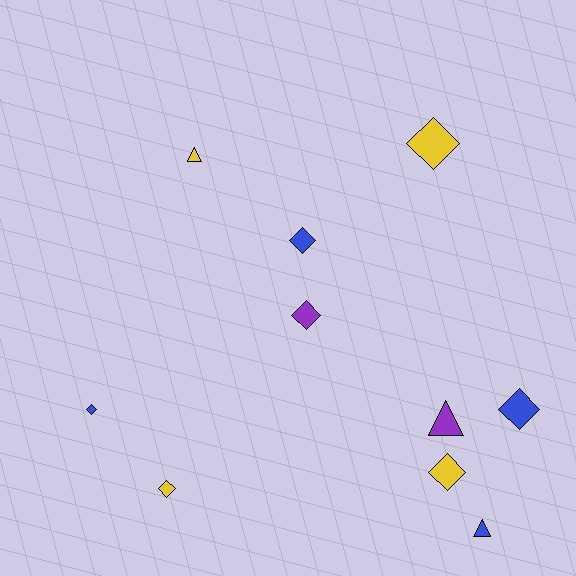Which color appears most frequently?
Blue, with 4 objects.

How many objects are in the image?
There are 10 objects.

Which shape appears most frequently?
Diamond, with 7 objects.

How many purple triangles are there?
There is 1 purple triangle.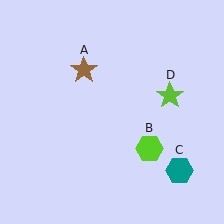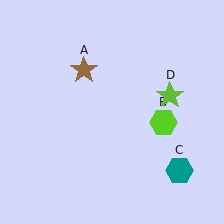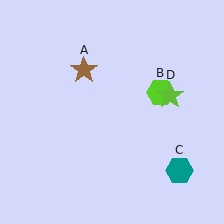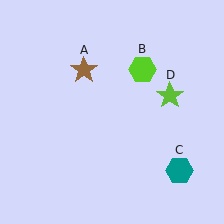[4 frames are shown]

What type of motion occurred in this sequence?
The lime hexagon (object B) rotated counterclockwise around the center of the scene.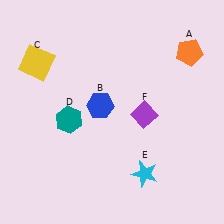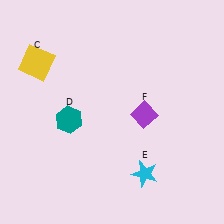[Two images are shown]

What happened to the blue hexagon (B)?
The blue hexagon (B) was removed in Image 2. It was in the top-left area of Image 1.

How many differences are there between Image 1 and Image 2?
There are 2 differences between the two images.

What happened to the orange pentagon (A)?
The orange pentagon (A) was removed in Image 2. It was in the top-right area of Image 1.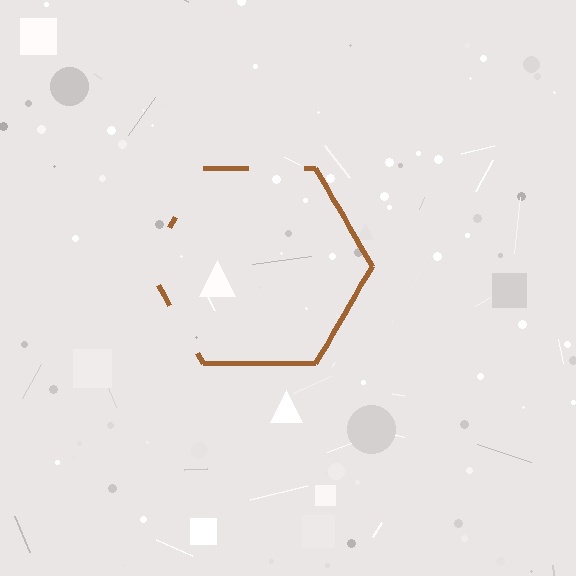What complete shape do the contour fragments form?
The contour fragments form a hexagon.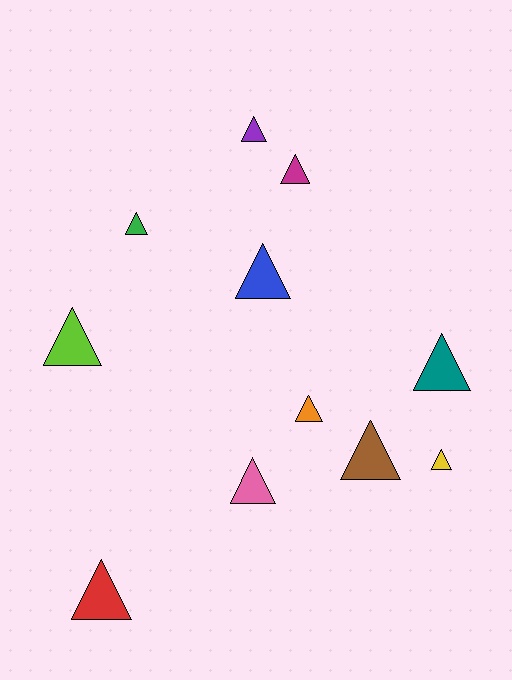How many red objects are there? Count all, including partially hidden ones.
There is 1 red object.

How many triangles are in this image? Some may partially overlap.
There are 11 triangles.